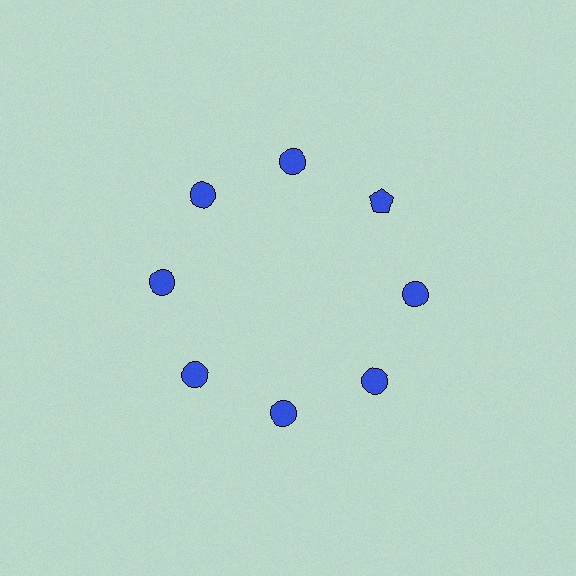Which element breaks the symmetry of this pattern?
The blue pentagon at roughly the 2 o'clock position breaks the symmetry. All other shapes are blue circles.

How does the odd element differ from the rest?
It has a different shape: pentagon instead of circle.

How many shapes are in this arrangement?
There are 8 shapes arranged in a ring pattern.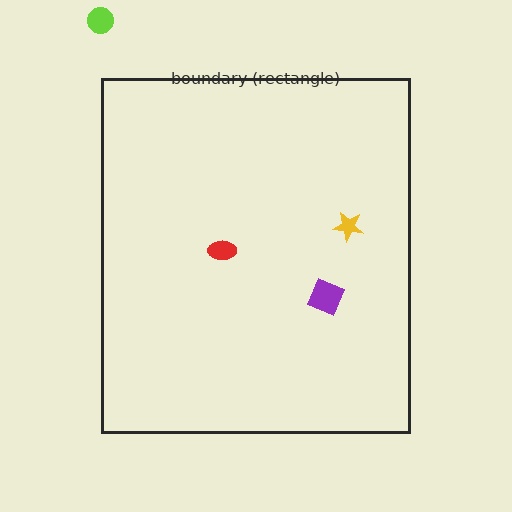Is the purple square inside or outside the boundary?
Inside.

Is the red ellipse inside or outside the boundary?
Inside.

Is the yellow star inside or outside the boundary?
Inside.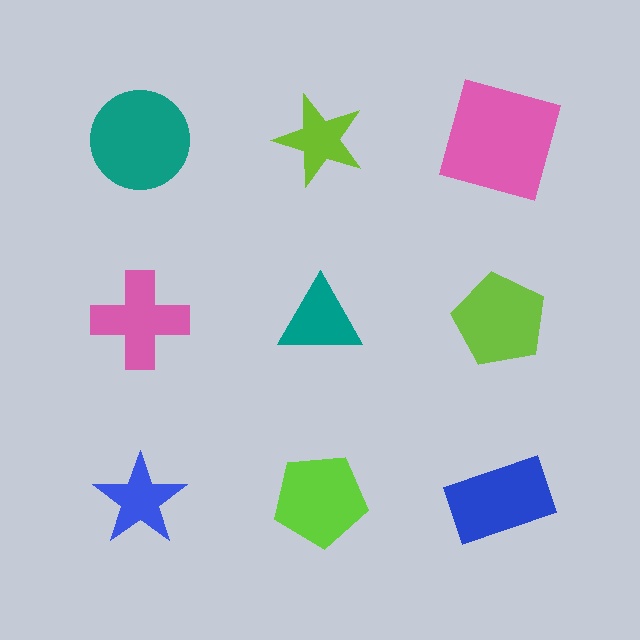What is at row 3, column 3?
A blue rectangle.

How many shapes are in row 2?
3 shapes.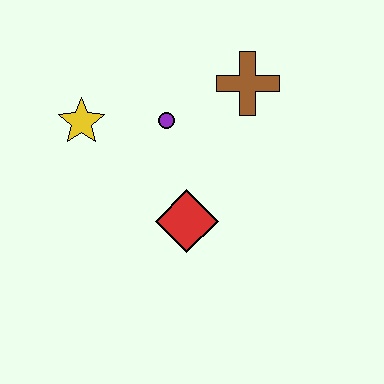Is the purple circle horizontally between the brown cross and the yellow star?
Yes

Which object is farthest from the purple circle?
The red diamond is farthest from the purple circle.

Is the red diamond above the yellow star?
No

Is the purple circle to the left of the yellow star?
No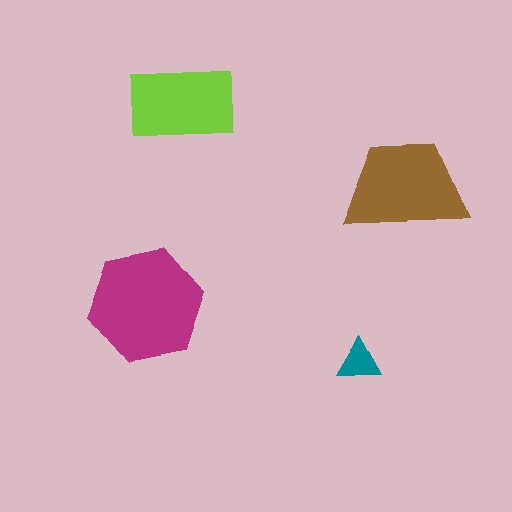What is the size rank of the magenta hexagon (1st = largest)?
1st.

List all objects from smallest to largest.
The teal triangle, the lime rectangle, the brown trapezoid, the magenta hexagon.